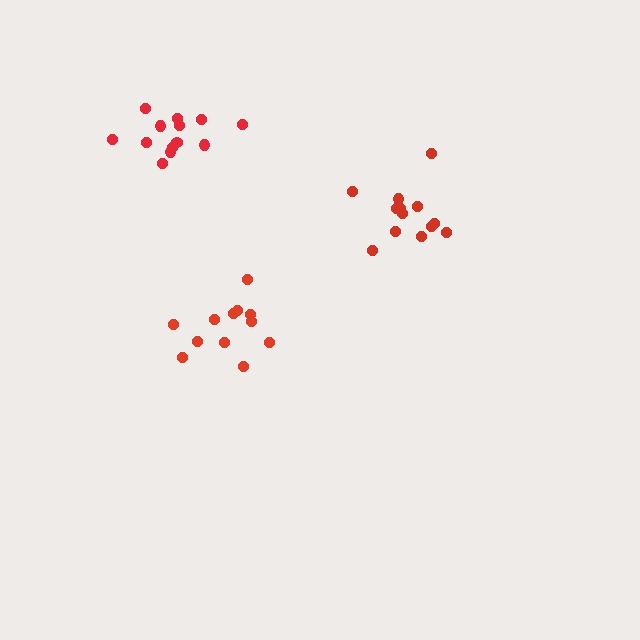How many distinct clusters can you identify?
There are 3 distinct clusters.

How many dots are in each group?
Group 1: 12 dots, Group 2: 13 dots, Group 3: 13 dots (38 total).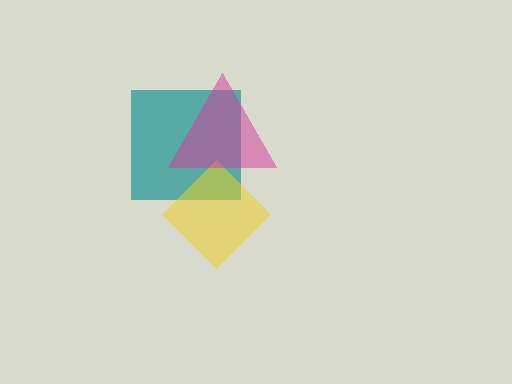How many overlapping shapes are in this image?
There are 3 overlapping shapes in the image.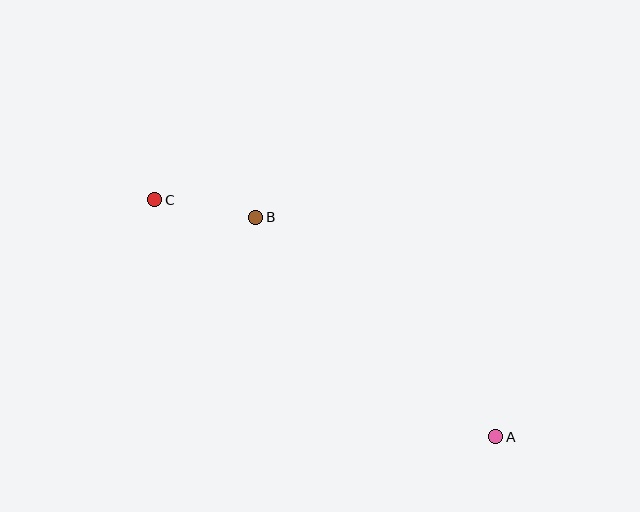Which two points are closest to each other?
Points B and C are closest to each other.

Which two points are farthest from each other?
Points A and C are farthest from each other.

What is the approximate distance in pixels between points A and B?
The distance between A and B is approximately 325 pixels.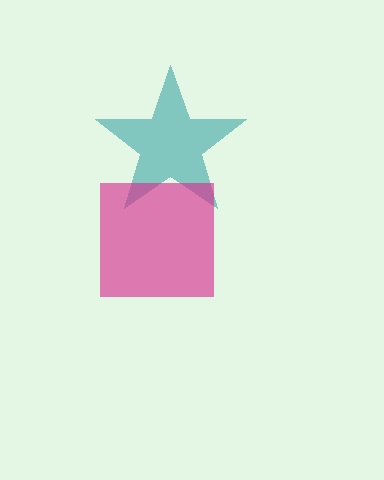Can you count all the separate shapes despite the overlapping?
Yes, there are 2 separate shapes.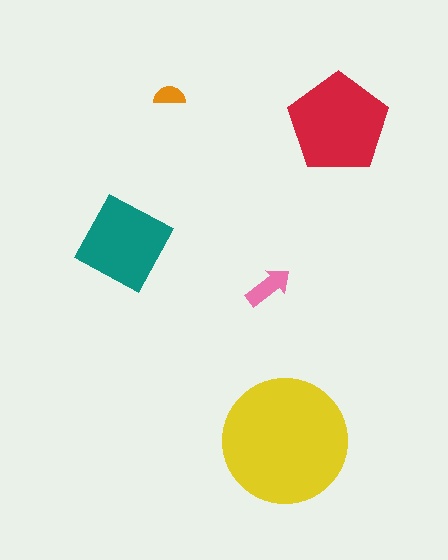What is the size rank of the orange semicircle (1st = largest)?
5th.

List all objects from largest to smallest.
The yellow circle, the red pentagon, the teal diamond, the pink arrow, the orange semicircle.